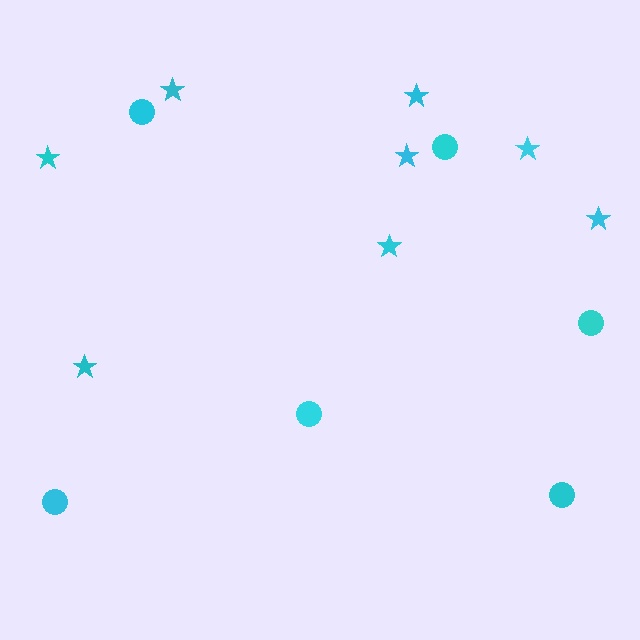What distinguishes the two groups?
There are 2 groups: one group of circles (6) and one group of stars (8).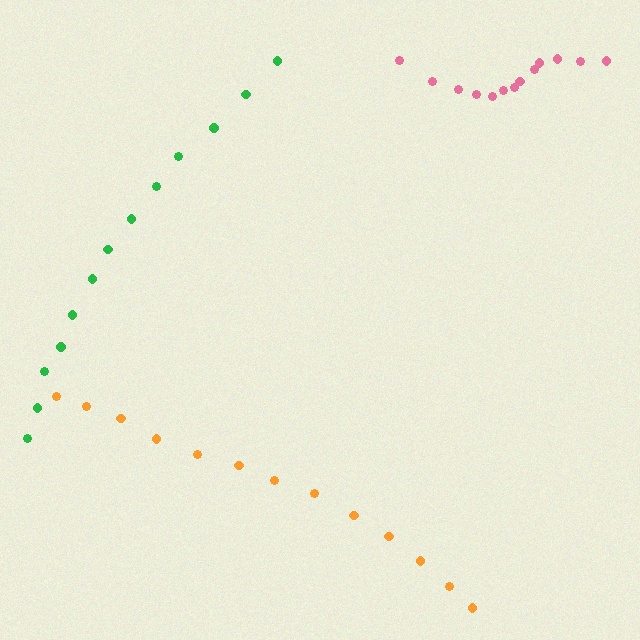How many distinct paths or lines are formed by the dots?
There are 3 distinct paths.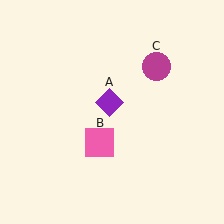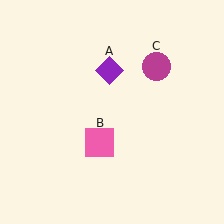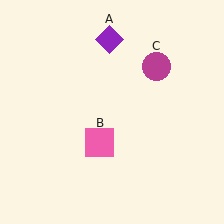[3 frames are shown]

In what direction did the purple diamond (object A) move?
The purple diamond (object A) moved up.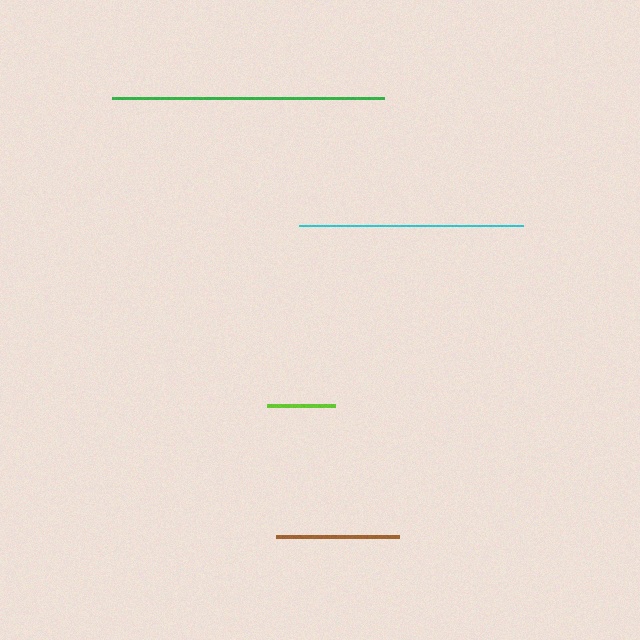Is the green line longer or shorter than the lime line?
The green line is longer than the lime line.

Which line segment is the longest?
The green line is the longest at approximately 272 pixels.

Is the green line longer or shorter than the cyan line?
The green line is longer than the cyan line.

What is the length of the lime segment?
The lime segment is approximately 68 pixels long.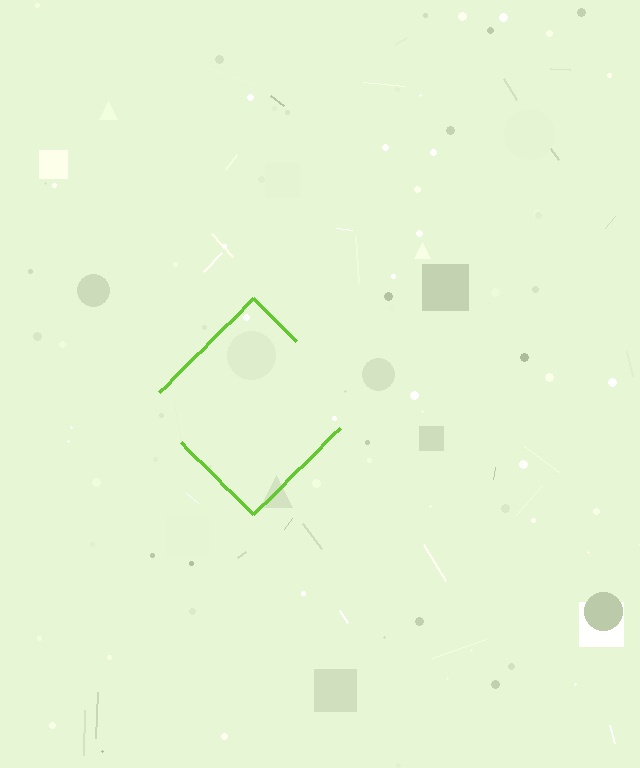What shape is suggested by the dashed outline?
The dashed outline suggests a diamond.